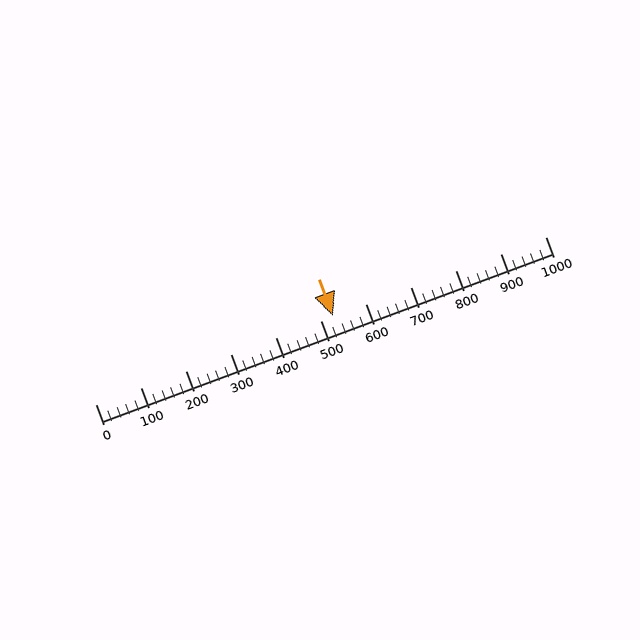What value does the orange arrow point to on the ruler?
The orange arrow points to approximately 529.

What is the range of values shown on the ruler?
The ruler shows values from 0 to 1000.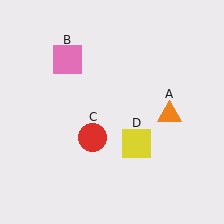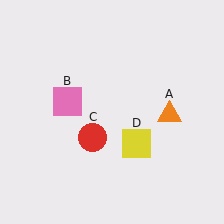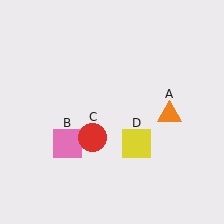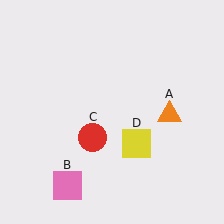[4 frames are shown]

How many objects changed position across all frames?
1 object changed position: pink square (object B).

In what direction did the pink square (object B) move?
The pink square (object B) moved down.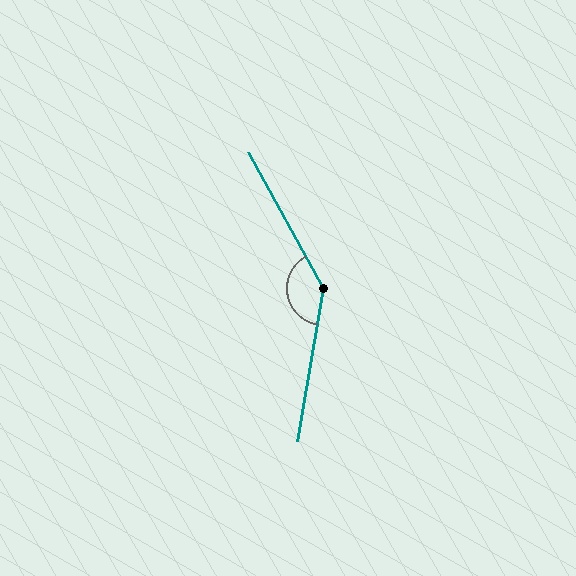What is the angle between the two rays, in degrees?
Approximately 141 degrees.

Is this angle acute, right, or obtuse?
It is obtuse.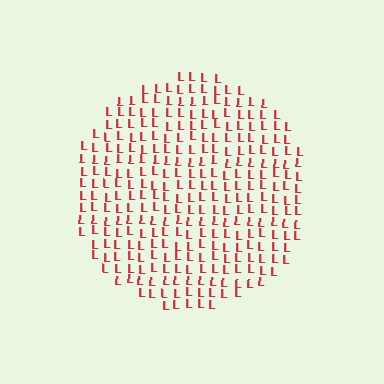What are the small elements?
The small elements are letter L's.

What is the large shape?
The large shape is a circle.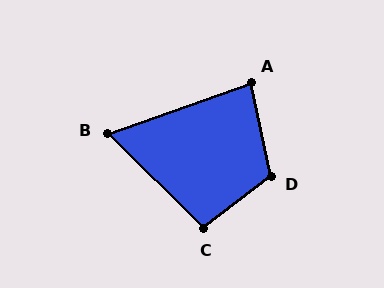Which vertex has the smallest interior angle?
B, at approximately 64 degrees.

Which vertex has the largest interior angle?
D, at approximately 116 degrees.